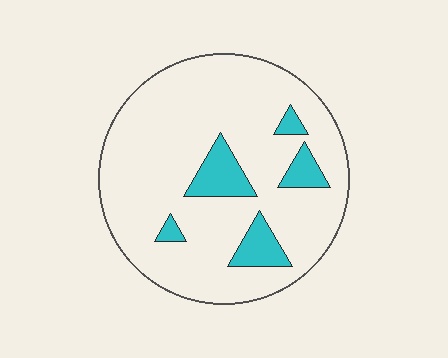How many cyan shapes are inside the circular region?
5.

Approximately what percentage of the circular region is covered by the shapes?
Approximately 15%.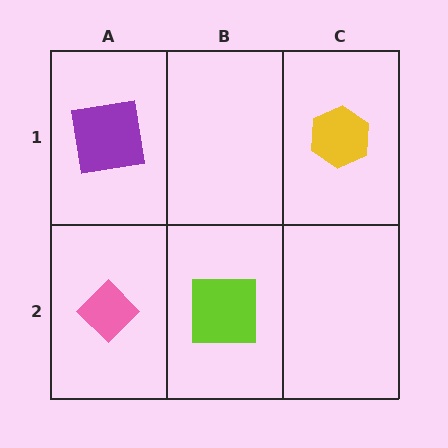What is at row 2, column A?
A pink diamond.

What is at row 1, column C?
A yellow hexagon.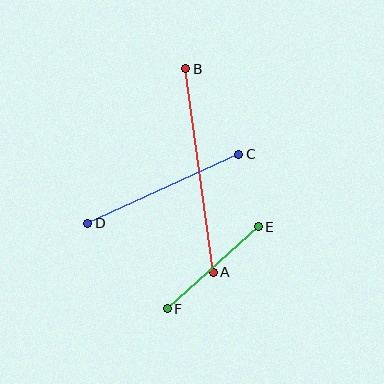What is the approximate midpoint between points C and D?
The midpoint is at approximately (163, 189) pixels.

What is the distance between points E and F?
The distance is approximately 123 pixels.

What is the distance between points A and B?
The distance is approximately 205 pixels.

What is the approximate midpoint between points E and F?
The midpoint is at approximately (213, 268) pixels.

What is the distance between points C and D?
The distance is approximately 166 pixels.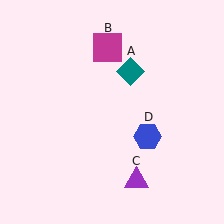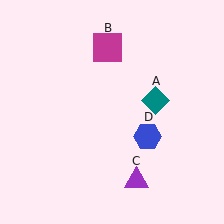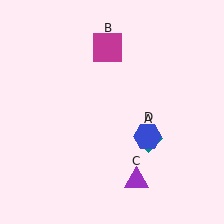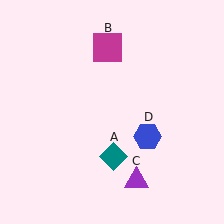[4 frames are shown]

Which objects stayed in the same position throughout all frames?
Magenta square (object B) and purple triangle (object C) and blue hexagon (object D) remained stationary.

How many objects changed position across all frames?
1 object changed position: teal diamond (object A).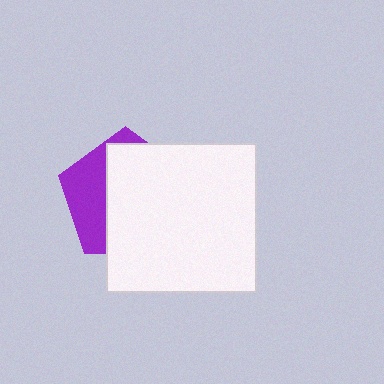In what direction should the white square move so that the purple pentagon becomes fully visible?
The white square should move right. That is the shortest direction to clear the overlap and leave the purple pentagon fully visible.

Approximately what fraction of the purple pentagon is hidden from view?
Roughly 67% of the purple pentagon is hidden behind the white square.